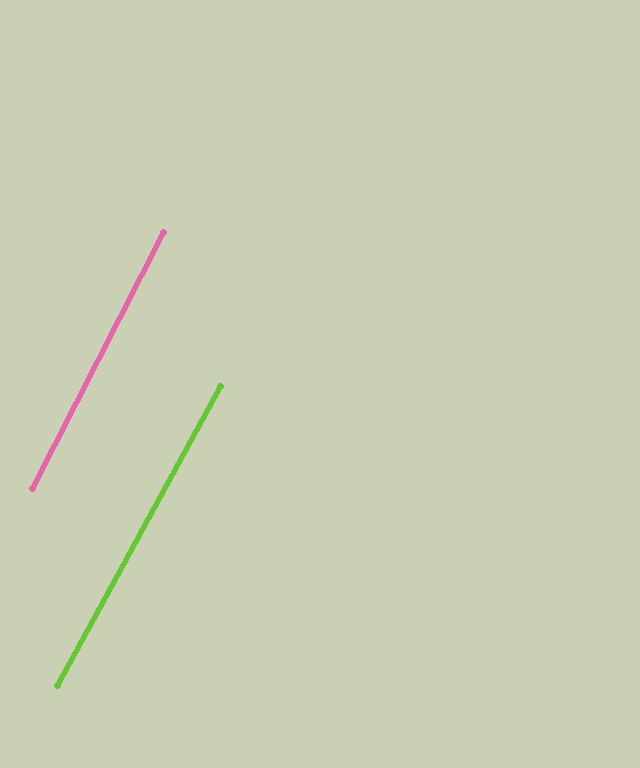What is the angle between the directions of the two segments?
Approximately 2 degrees.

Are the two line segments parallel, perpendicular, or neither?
Parallel — their directions differ by only 1.7°.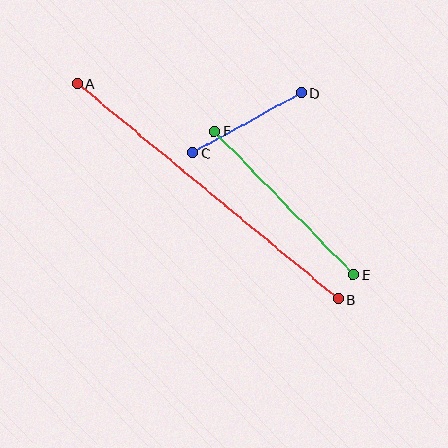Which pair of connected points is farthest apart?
Points A and B are farthest apart.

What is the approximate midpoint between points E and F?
The midpoint is at approximately (284, 203) pixels.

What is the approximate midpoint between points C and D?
The midpoint is at approximately (247, 123) pixels.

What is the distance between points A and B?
The distance is approximately 338 pixels.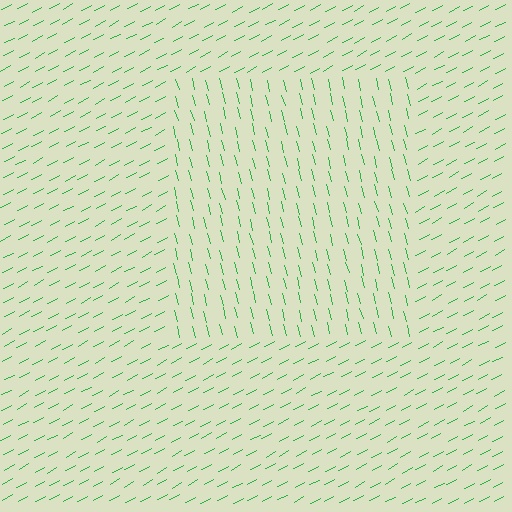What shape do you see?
I see a rectangle.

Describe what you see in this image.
The image is filled with small green line segments. A rectangle region in the image has lines oriented differently from the surrounding lines, creating a visible texture boundary.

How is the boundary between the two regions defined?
The boundary is defined purely by a change in line orientation (approximately 77 degrees difference). All lines are the same color and thickness.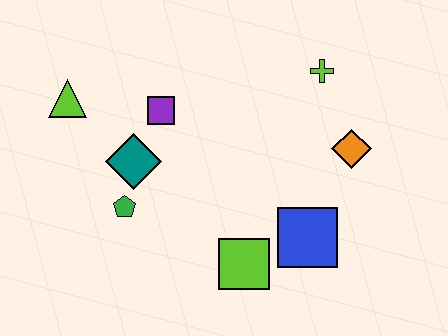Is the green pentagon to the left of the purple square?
Yes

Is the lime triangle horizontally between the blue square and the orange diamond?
No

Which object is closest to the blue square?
The lime square is closest to the blue square.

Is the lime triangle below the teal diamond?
No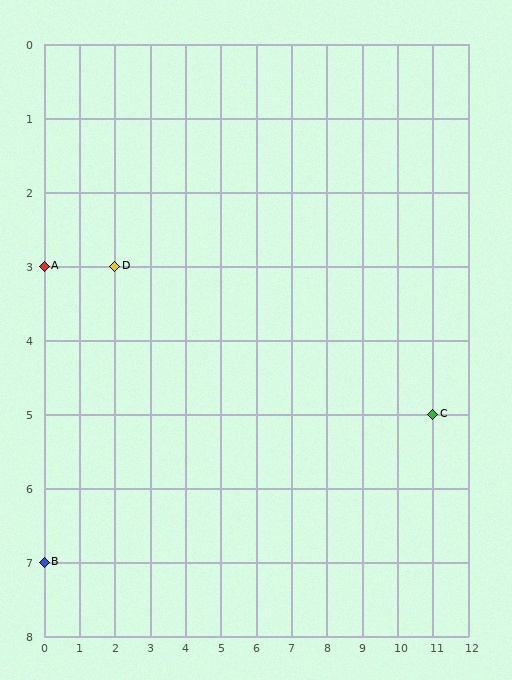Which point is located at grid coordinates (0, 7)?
Point B is at (0, 7).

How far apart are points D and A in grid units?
Points D and A are 2 columns apart.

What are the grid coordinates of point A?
Point A is at grid coordinates (0, 3).